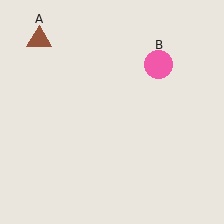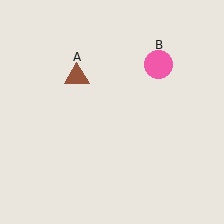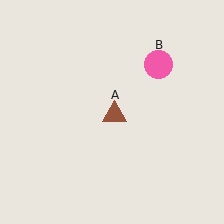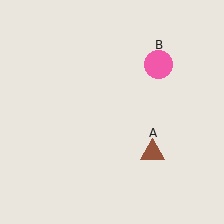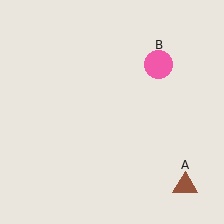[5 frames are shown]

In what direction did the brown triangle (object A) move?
The brown triangle (object A) moved down and to the right.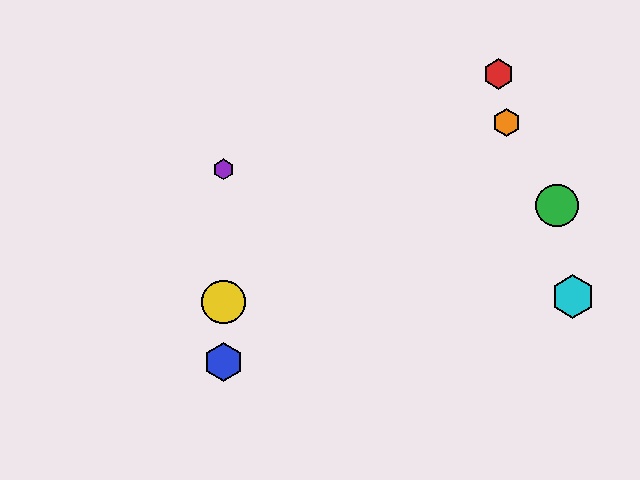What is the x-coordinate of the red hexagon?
The red hexagon is at x≈499.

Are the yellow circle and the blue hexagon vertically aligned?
Yes, both are at x≈223.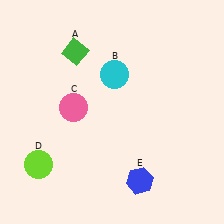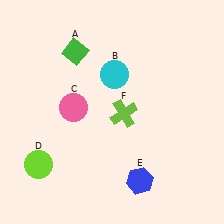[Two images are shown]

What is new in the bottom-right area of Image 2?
A lime cross (F) was added in the bottom-right area of Image 2.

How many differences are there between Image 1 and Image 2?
There is 1 difference between the two images.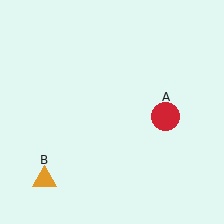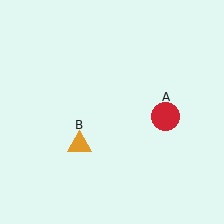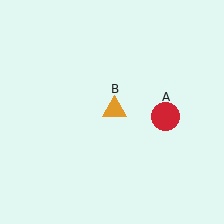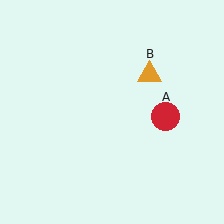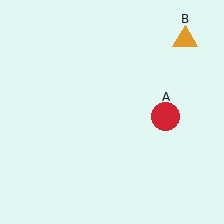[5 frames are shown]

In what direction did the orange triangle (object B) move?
The orange triangle (object B) moved up and to the right.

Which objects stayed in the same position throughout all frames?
Red circle (object A) remained stationary.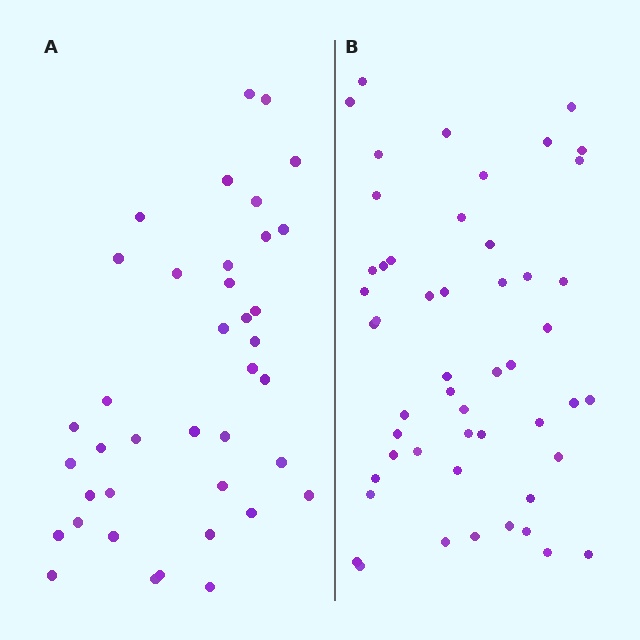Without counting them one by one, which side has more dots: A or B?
Region B (the right region) has more dots.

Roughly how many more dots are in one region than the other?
Region B has roughly 12 or so more dots than region A.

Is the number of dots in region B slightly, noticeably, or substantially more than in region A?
Region B has noticeably more, but not dramatically so. The ratio is roughly 1.3 to 1.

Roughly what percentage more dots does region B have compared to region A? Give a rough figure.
About 30% more.